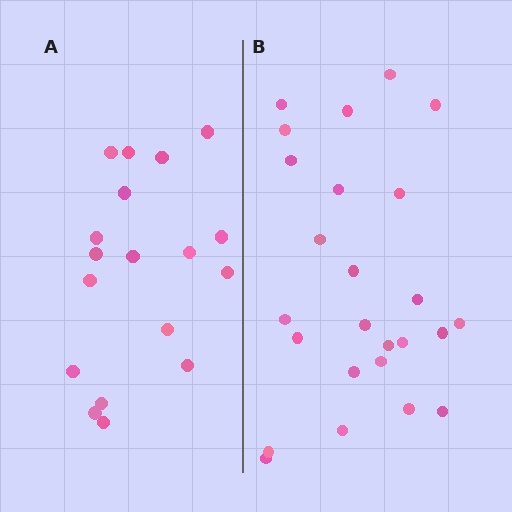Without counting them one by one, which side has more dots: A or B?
Region B (the right region) has more dots.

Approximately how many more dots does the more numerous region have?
Region B has roughly 8 or so more dots than region A.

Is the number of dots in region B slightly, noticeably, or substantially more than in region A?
Region B has noticeably more, but not dramatically so. The ratio is roughly 1.4 to 1.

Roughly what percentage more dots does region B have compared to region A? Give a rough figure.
About 40% more.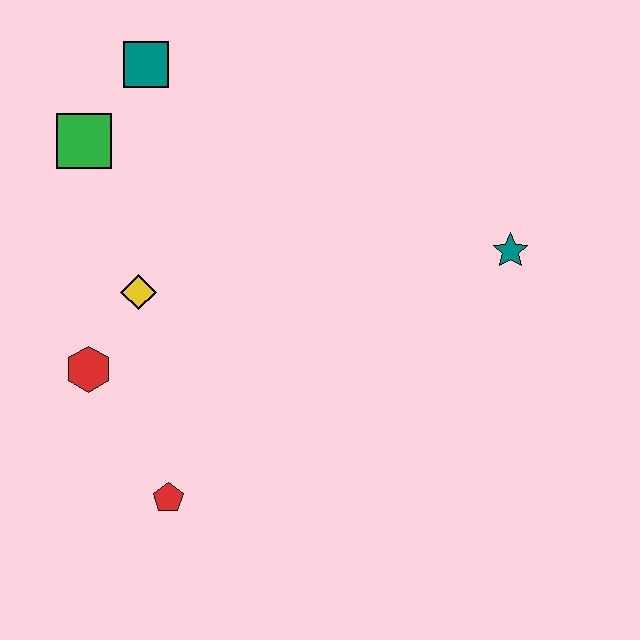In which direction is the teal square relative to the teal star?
The teal square is to the left of the teal star.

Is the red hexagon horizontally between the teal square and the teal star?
No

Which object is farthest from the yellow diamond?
The teal star is farthest from the yellow diamond.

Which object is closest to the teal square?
The green square is closest to the teal square.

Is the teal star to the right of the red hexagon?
Yes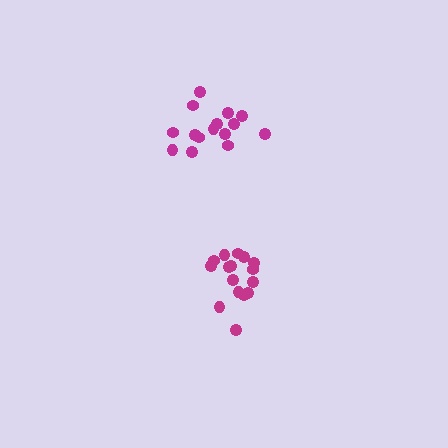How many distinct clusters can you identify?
There are 2 distinct clusters.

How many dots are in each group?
Group 1: 16 dots, Group 2: 15 dots (31 total).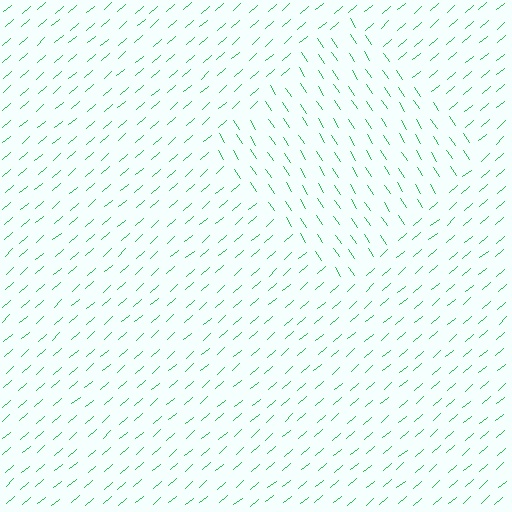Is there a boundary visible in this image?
Yes, there is a texture boundary formed by a change in line orientation.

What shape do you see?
I see a diamond.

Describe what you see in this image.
The image is filled with small green line segments. A diamond region in the image has lines oriented differently from the surrounding lines, creating a visible texture boundary.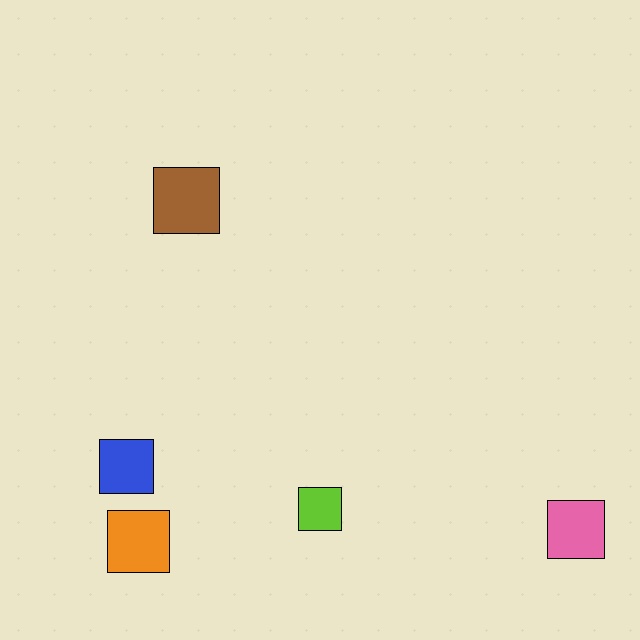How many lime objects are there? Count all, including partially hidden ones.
There is 1 lime object.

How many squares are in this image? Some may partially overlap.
There are 5 squares.